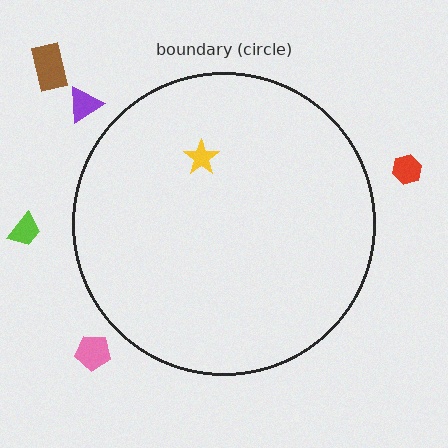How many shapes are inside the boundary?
1 inside, 5 outside.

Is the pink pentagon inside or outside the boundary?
Outside.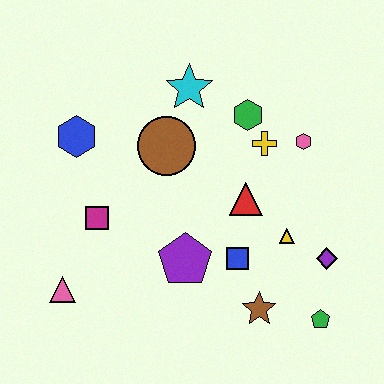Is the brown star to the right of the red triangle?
Yes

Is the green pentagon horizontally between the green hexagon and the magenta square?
No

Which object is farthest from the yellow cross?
The pink triangle is farthest from the yellow cross.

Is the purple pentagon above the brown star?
Yes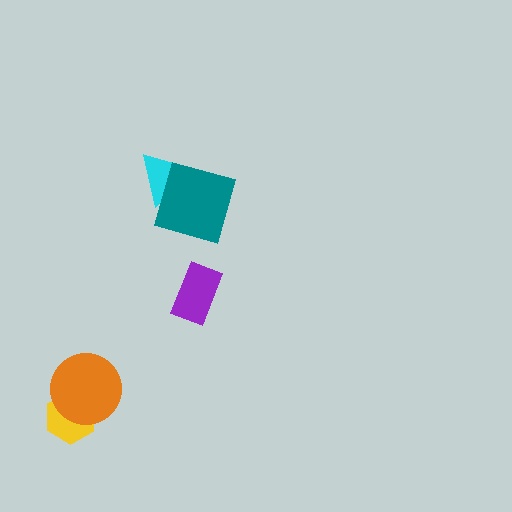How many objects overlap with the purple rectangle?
0 objects overlap with the purple rectangle.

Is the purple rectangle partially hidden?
No, no other shape covers it.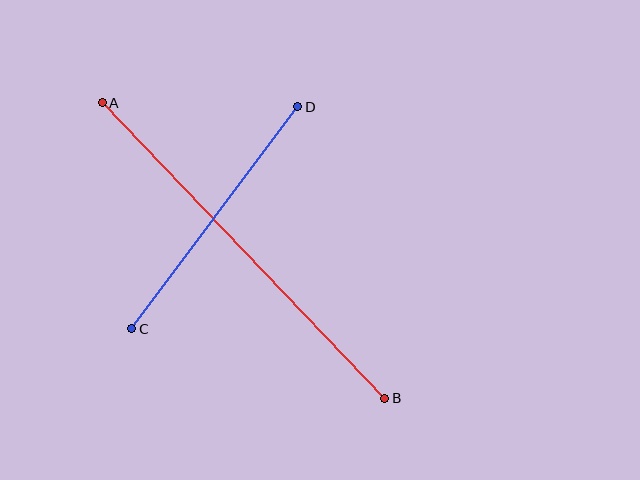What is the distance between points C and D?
The distance is approximately 277 pixels.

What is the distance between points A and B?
The distance is approximately 409 pixels.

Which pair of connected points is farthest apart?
Points A and B are farthest apart.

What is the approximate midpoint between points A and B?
The midpoint is at approximately (244, 250) pixels.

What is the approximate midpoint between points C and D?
The midpoint is at approximately (215, 218) pixels.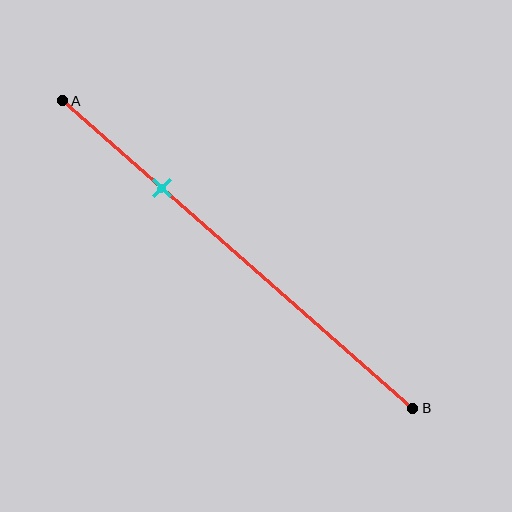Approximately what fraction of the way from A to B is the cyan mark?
The cyan mark is approximately 30% of the way from A to B.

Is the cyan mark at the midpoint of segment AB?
No, the mark is at about 30% from A, not at the 50% midpoint.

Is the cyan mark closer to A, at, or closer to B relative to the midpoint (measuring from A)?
The cyan mark is closer to point A than the midpoint of segment AB.